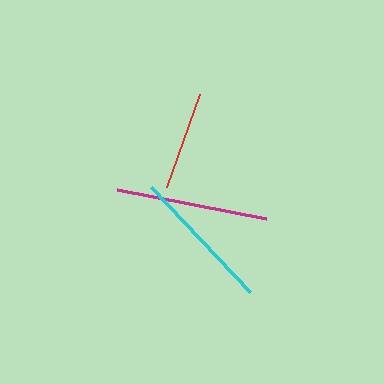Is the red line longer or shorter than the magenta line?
The magenta line is longer than the red line.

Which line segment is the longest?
The magenta line is the longest at approximately 152 pixels.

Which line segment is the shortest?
The red line is the shortest at approximately 99 pixels.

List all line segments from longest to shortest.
From longest to shortest: magenta, cyan, red.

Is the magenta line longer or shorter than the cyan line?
The magenta line is longer than the cyan line.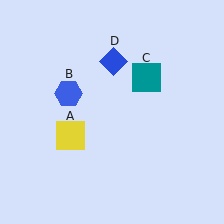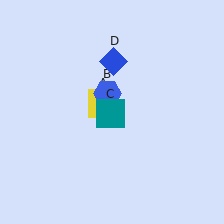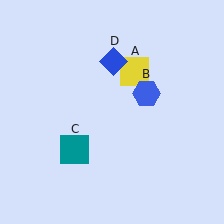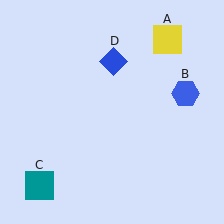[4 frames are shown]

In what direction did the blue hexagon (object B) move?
The blue hexagon (object B) moved right.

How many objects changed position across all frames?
3 objects changed position: yellow square (object A), blue hexagon (object B), teal square (object C).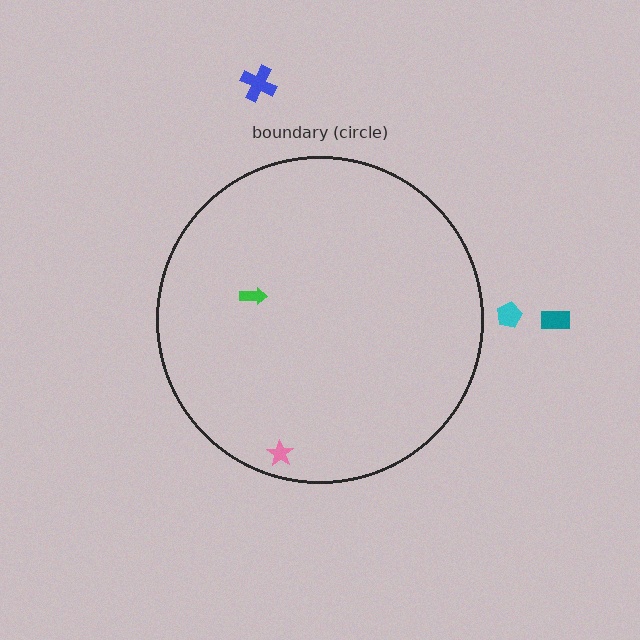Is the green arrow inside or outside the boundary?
Inside.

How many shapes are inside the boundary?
2 inside, 3 outside.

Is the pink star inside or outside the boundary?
Inside.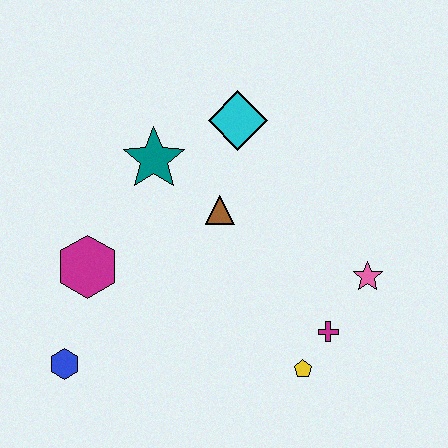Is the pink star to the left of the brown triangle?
No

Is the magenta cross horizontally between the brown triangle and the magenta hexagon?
No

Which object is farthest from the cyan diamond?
The blue hexagon is farthest from the cyan diamond.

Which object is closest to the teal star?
The brown triangle is closest to the teal star.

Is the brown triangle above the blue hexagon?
Yes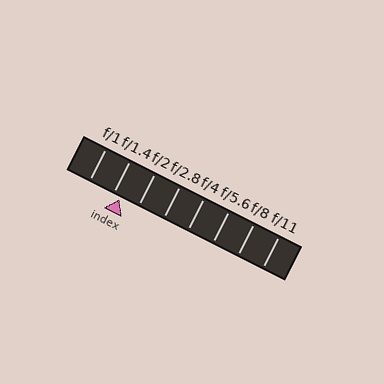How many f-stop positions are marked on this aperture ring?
There are 8 f-stop positions marked.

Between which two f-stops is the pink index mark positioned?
The index mark is between f/1.4 and f/2.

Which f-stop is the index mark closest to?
The index mark is closest to f/1.4.